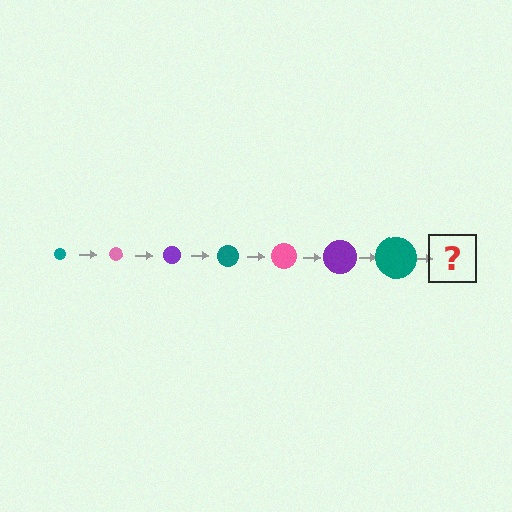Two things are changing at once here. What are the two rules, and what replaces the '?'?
The two rules are that the circle grows larger each step and the color cycles through teal, pink, and purple. The '?' should be a pink circle, larger than the previous one.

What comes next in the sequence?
The next element should be a pink circle, larger than the previous one.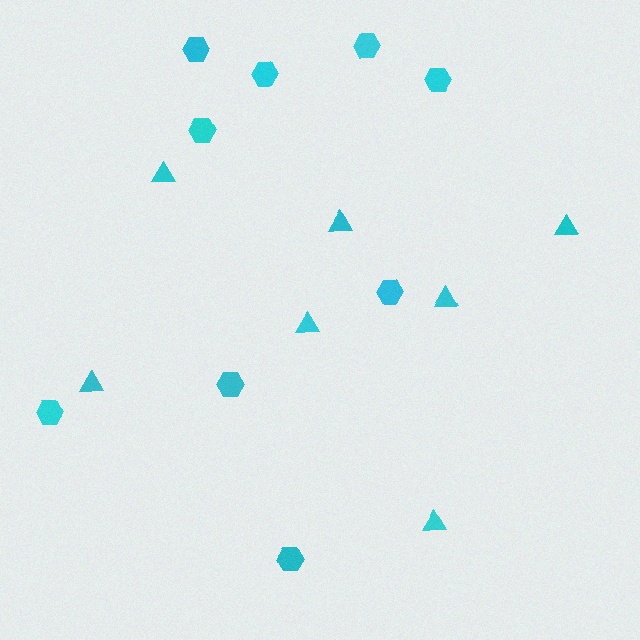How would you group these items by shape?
There are 2 groups: one group of triangles (7) and one group of hexagons (9).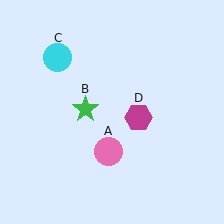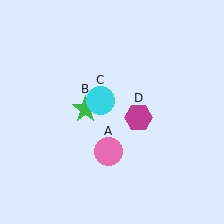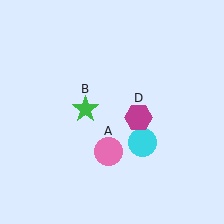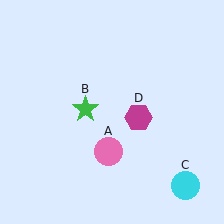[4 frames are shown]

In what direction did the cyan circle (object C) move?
The cyan circle (object C) moved down and to the right.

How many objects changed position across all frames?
1 object changed position: cyan circle (object C).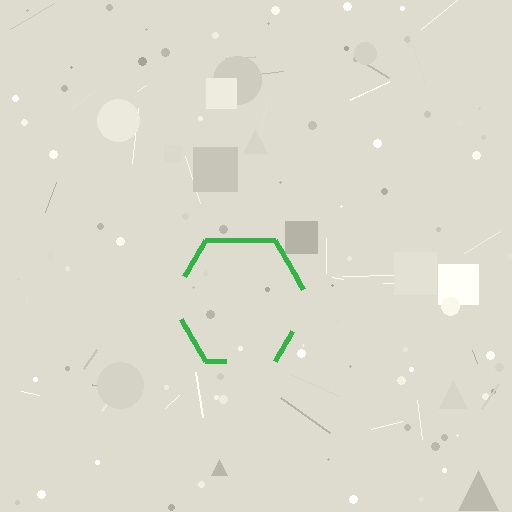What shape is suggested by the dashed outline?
The dashed outline suggests a hexagon.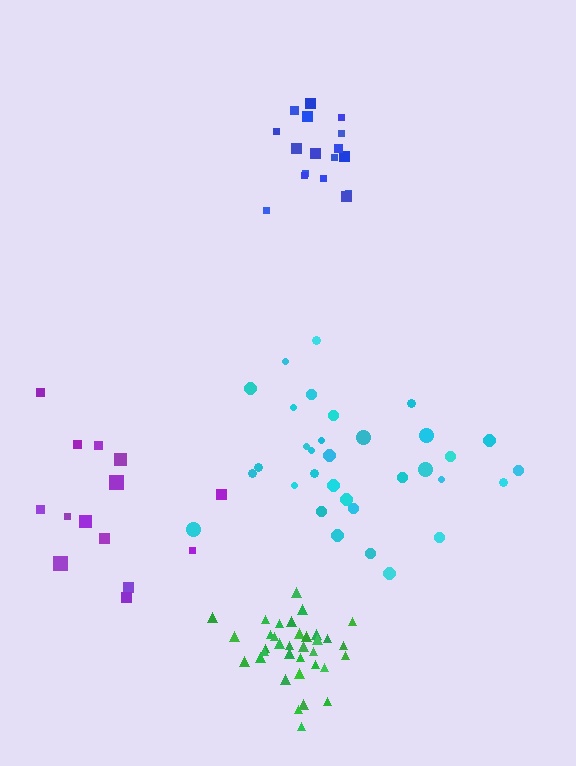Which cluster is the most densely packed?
Green.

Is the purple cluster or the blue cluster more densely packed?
Blue.